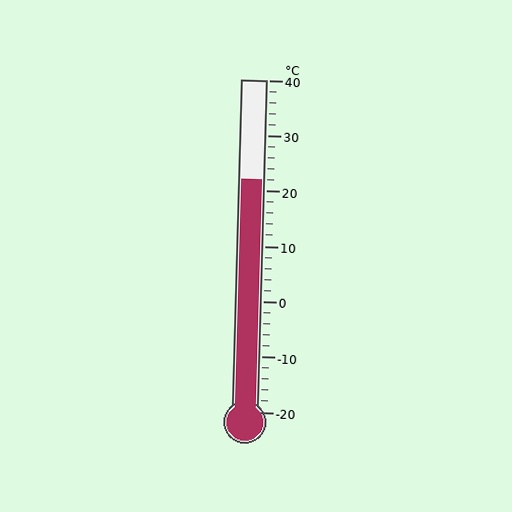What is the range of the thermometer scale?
The thermometer scale ranges from -20°C to 40°C.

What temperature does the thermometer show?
The thermometer shows approximately 22°C.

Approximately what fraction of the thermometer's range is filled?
The thermometer is filled to approximately 70% of its range.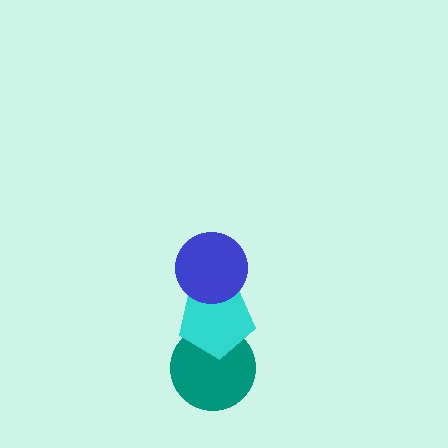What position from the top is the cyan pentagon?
The cyan pentagon is 2nd from the top.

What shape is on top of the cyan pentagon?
The blue circle is on top of the cyan pentagon.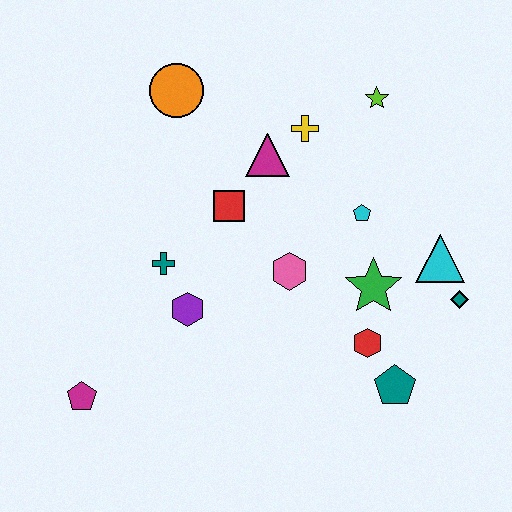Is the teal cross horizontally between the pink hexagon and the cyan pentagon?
No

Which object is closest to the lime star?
The yellow cross is closest to the lime star.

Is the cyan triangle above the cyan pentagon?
No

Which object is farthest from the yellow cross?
The magenta pentagon is farthest from the yellow cross.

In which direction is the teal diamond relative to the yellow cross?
The teal diamond is below the yellow cross.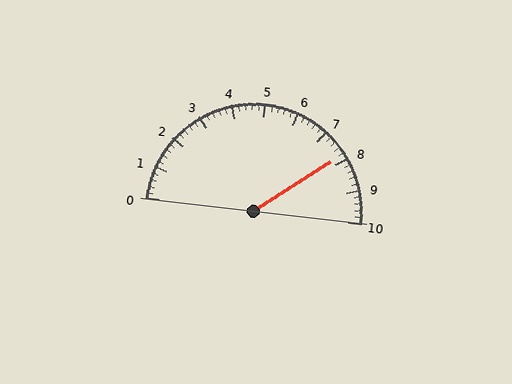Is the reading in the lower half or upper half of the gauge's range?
The reading is in the upper half of the range (0 to 10).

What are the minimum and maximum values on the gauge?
The gauge ranges from 0 to 10.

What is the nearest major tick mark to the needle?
The nearest major tick mark is 8.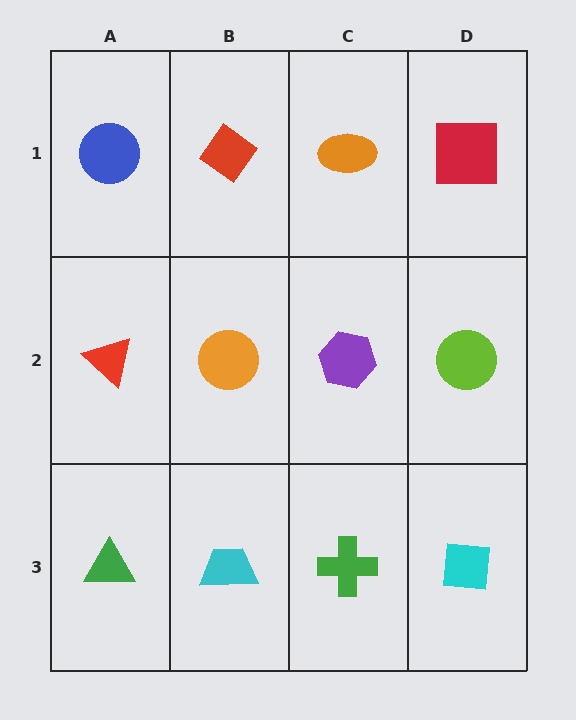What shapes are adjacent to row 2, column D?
A red square (row 1, column D), a cyan square (row 3, column D), a purple hexagon (row 2, column C).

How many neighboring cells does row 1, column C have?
3.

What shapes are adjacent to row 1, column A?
A red triangle (row 2, column A), a red diamond (row 1, column B).